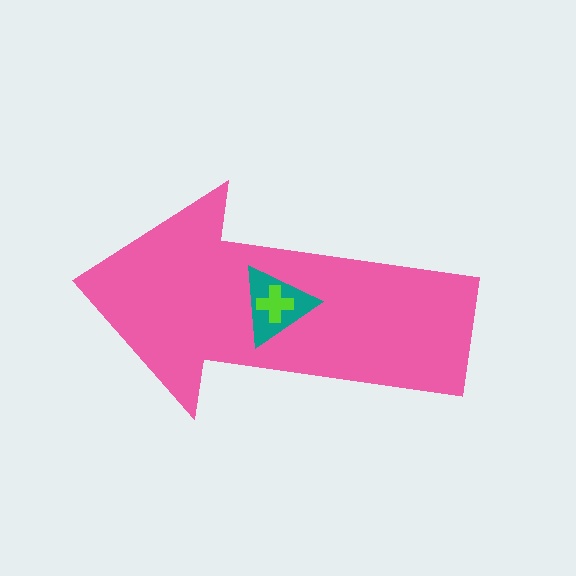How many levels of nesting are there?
3.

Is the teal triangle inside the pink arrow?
Yes.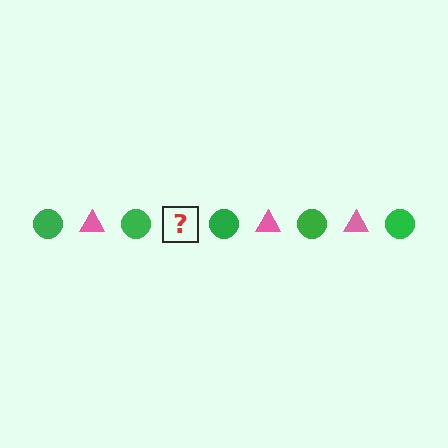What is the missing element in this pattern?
The missing element is a pink triangle.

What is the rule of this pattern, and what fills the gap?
The rule is that the pattern alternates between green circle and pink triangle. The gap should be filled with a pink triangle.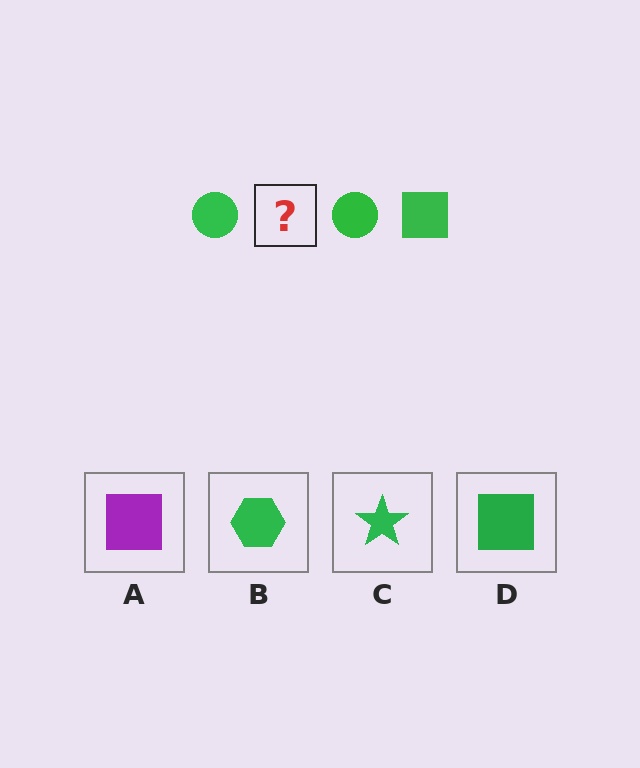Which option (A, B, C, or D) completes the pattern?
D.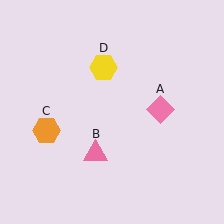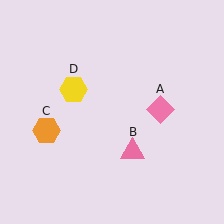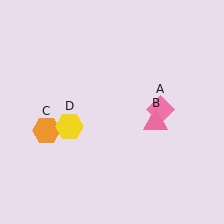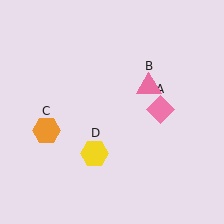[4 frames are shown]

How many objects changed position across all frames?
2 objects changed position: pink triangle (object B), yellow hexagon (object D).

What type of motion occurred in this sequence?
The pink triangle (object B), yellow hexagon (object D) rotated counterclockwise around the center of the scene.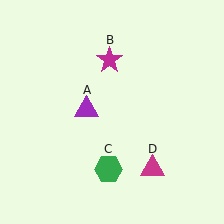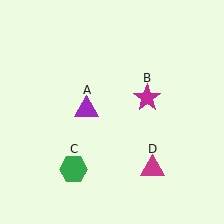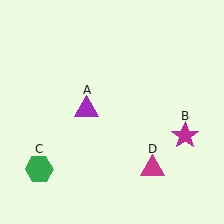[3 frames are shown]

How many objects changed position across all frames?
2 objects changed position: magenta star (object B), green hexagon (object C).